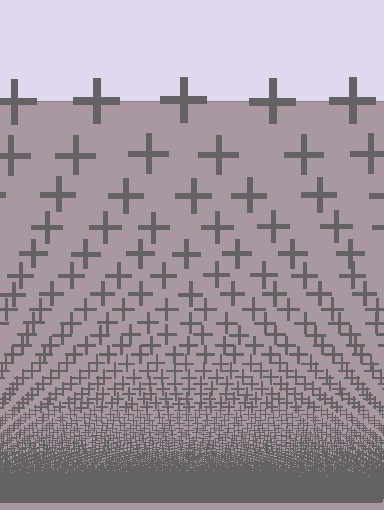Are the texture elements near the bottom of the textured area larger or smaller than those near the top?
Smaller. The gradient is inverted — elements near the bottom are smaller and denser.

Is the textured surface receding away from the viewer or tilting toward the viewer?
The surface appears to tilt toward the viewer. Texture elements get larger and sparser toward the top.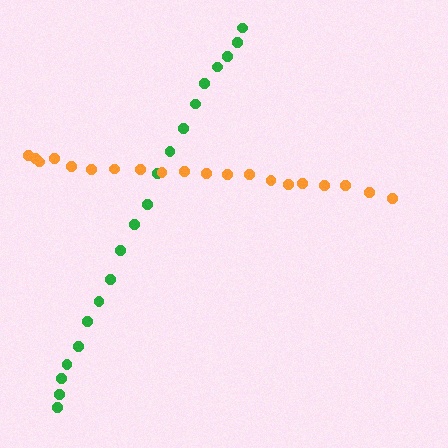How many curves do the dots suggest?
There are 2 distinct paths.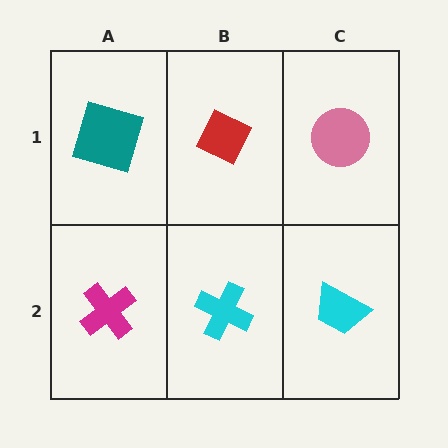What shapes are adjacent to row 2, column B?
A red diamond (row 1, column B), a magenta cross (row 2, column A), a cyan trapezoid (row 2, column C).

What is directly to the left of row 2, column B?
A magenta cross.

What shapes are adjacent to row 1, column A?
A magenta cross (row 2, column A), a red diamond (row 1, column B).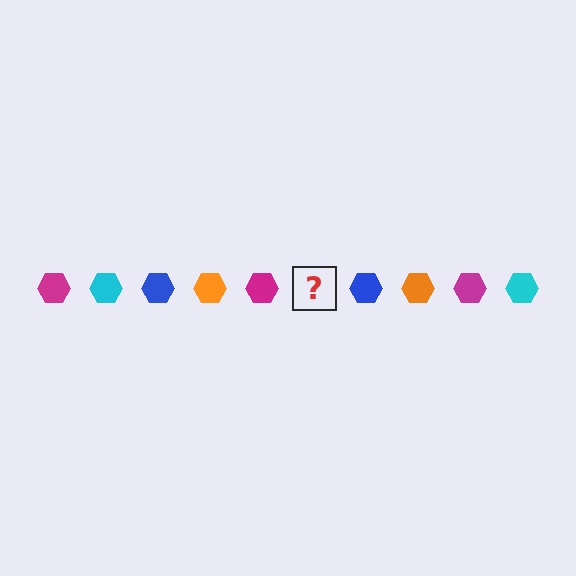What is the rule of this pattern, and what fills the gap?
The rule is that the pattern cycles through magenta, cyan, blue, orange hexagons. The gap should be filled with a cyan hexagon.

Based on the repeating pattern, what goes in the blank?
The blank should be a cyan hexagon.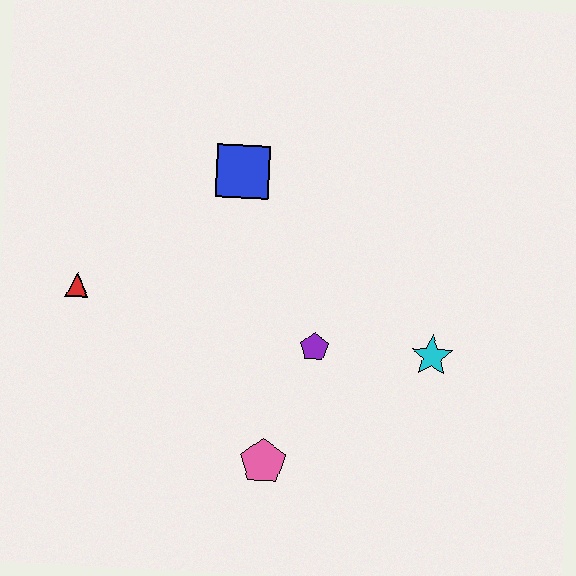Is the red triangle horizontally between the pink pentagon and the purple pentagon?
No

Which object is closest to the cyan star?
The purple pentagon is closest to the cyan star.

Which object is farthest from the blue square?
The pink pentagon is farthest from the blue square.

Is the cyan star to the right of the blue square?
Yes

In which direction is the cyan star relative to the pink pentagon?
The cyan star is to the right of the pink pentagon.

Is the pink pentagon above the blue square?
No